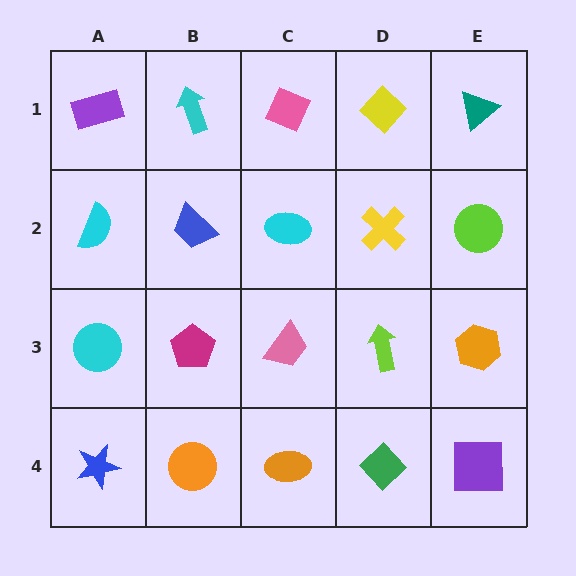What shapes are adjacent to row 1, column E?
A lime circle (row 2, column E), a yellow diamond (row 1, column D).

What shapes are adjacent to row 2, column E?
A teal triangle (row 1, column E), an orange hexagon (row 3, column E), a yellow cross (row 2, column D).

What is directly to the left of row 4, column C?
An orange circle.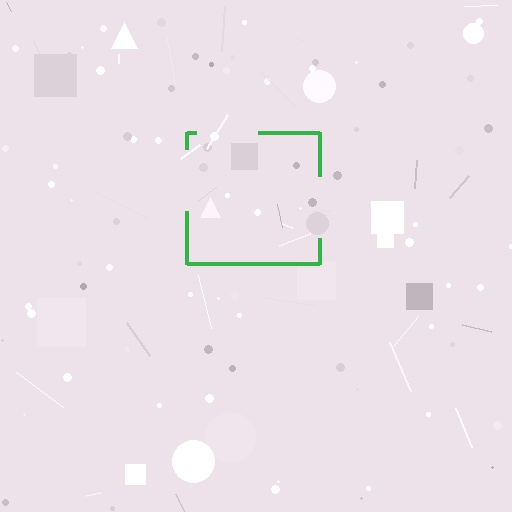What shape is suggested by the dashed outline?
The dashed outline suggests a square.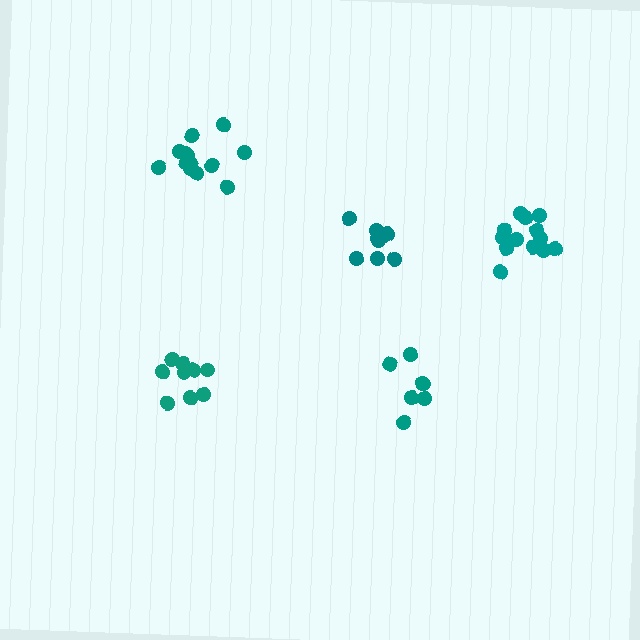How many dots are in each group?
Group 1: 13 dots, Group 2: 7 dots, Group 3: 10 dots, Group 4: 13 dots, Group 5: 9 dots (52 total).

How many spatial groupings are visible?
There are 5 spatial groupings.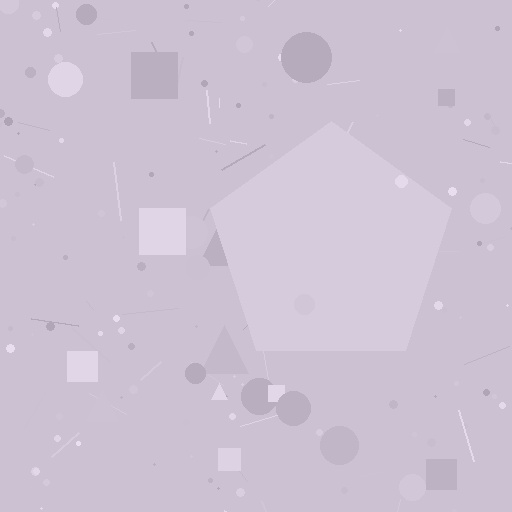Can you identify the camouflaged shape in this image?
The camouflaged shape is a pentagon.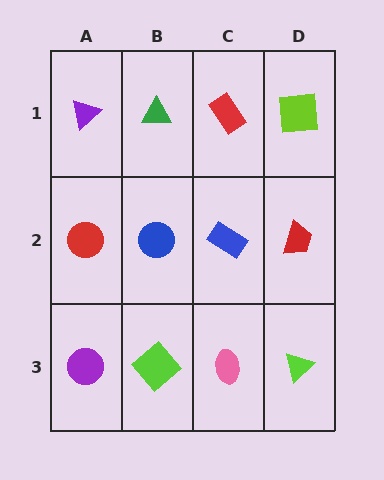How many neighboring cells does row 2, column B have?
4.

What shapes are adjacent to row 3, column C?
A blue rectangle (row 2, column C), a lime diamond (row 3, column B), a lime triangle (row 3, column D).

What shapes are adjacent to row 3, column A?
A red circle (row 2, column A), a lime diamond (row 3, column B).